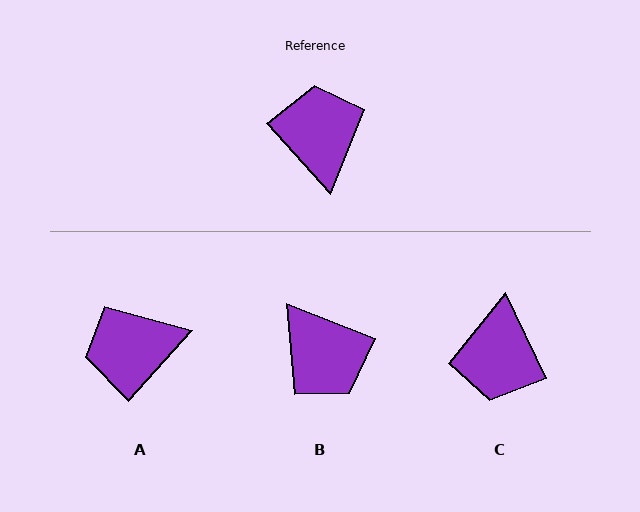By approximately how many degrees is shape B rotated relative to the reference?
Approximately 154 degrees clockwise.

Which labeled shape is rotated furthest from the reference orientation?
C, about 163 degrees away.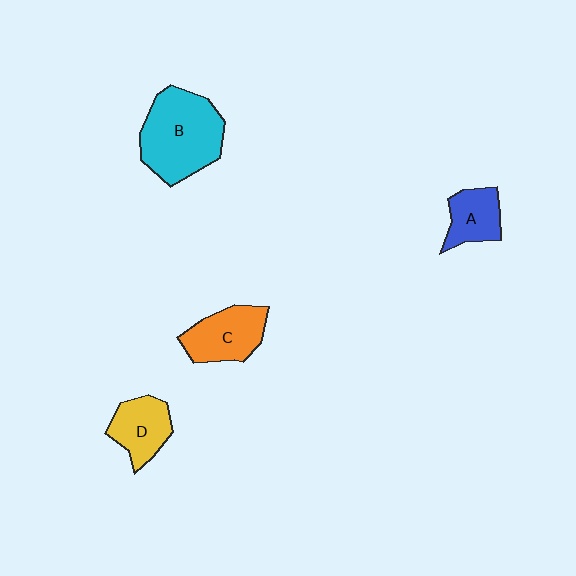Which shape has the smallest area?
Shape A (blue).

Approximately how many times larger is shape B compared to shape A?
Approximately 2.2 times.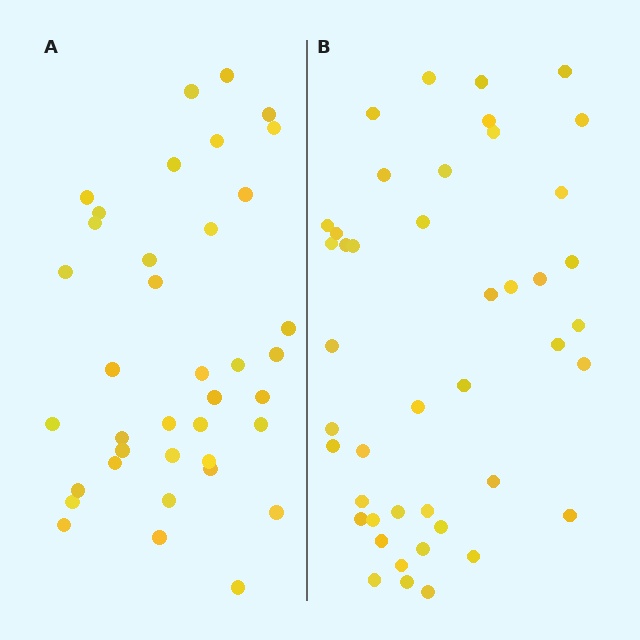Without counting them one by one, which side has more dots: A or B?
Region B (the right region) has more dots.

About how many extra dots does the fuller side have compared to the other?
Region B has about 6 more dots than region A.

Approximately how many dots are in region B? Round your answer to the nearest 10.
About 40 dots. (The exact count is 44, which rounds to 40.)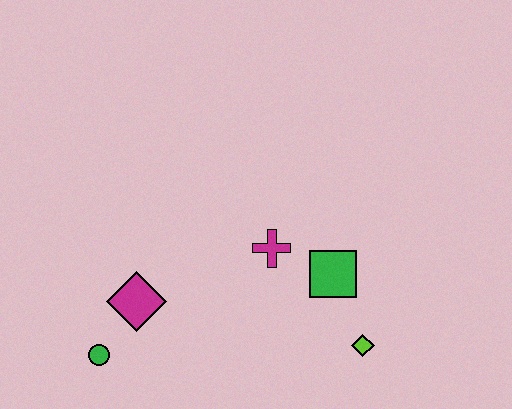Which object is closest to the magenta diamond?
The green circle is closest to the magenta diamond.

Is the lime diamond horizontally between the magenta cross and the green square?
No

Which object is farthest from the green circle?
The lime diamond is farthest from the green circle.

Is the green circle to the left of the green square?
Yes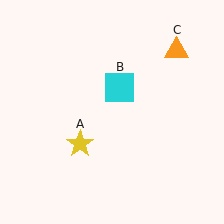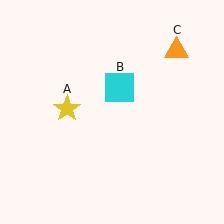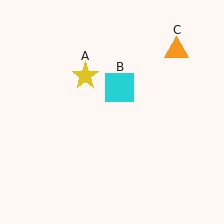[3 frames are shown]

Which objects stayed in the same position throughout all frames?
Cyan square (object B) and orange triangle (object C) remained stationary.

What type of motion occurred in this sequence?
The yellow star (object A) rotated clockwise around the center of the scene.